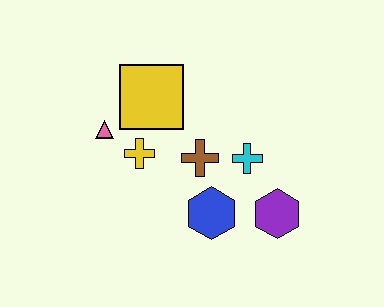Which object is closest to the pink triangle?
The yellow cross is closest to the pink triangle.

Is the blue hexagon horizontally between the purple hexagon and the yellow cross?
Yes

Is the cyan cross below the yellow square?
Yes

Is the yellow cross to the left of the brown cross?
Yes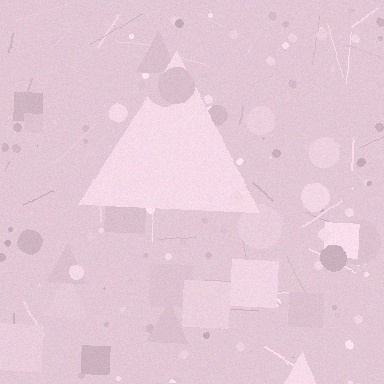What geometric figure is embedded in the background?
A triangle is embedded in the background.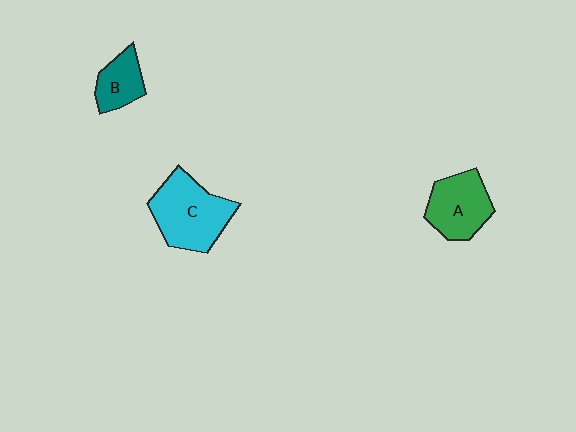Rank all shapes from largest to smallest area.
From largest to smallest: C (cyan), A (green), B (teal).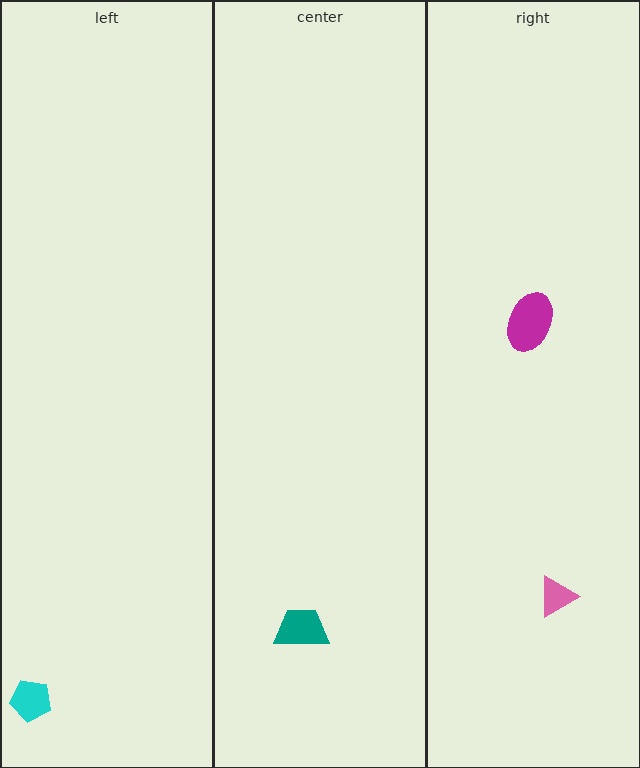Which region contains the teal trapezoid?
The center region.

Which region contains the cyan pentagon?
The left region.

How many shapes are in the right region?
2.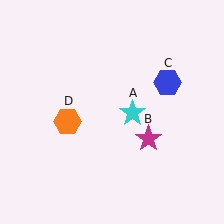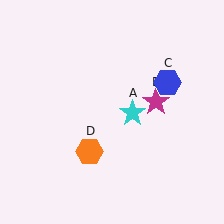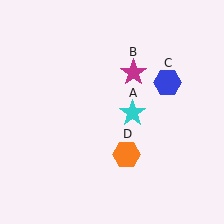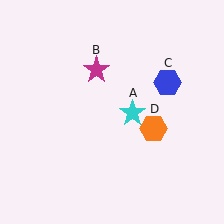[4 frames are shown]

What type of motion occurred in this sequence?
The magenta star (object B), orange hexagon (object D) rotated counterclockwise around the center of the scene.